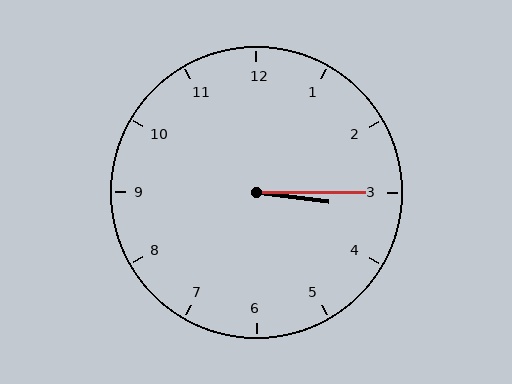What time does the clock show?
3:15.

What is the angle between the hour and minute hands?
Approximately 8 degrees.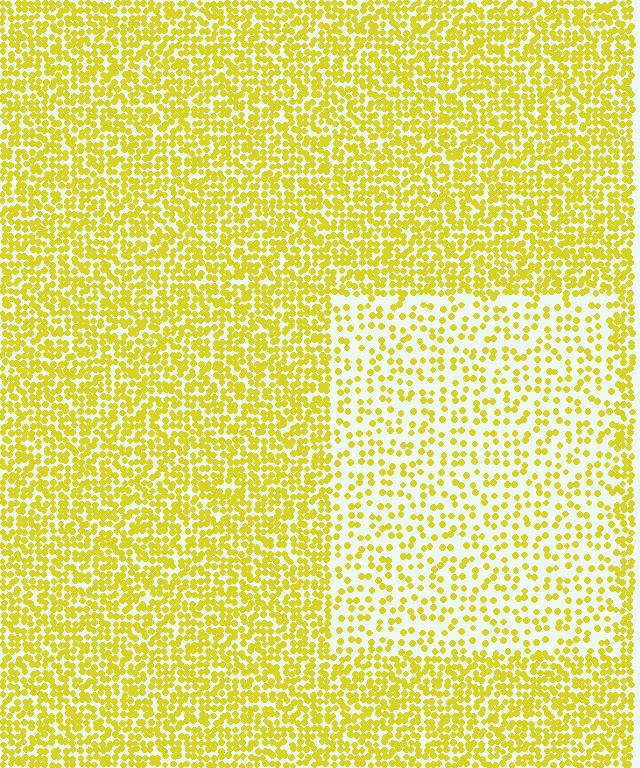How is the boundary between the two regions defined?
The boundary is defined by a change in element density (approximately 2.2x ratio). All elements are the same color, size, and shape.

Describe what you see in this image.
The image contains small yellow elements arranged at two different densities. A rectangle-shaped region is visible where the elements are less densely packed than the surrounding area.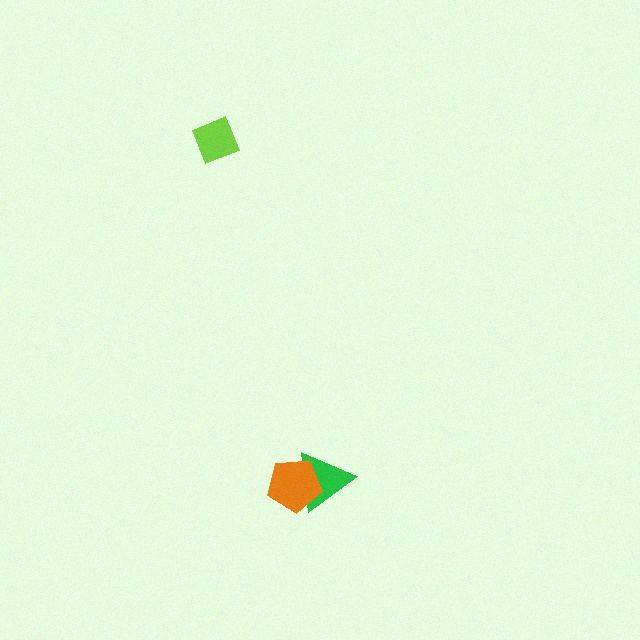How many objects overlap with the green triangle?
1 object overlaps with the green triangle.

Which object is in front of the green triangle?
The orange pentagon is in front of the green triangle.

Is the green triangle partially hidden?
Yes, it is partially covered by another shape.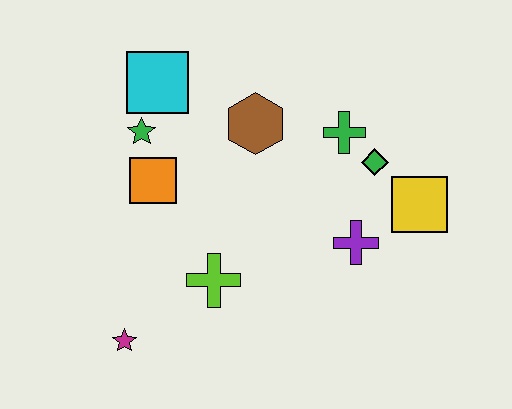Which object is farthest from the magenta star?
The yellow square is farthest from the magenta star.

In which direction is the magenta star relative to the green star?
The magenta star is below the green star.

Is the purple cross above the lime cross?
Yes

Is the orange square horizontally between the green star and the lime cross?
Yes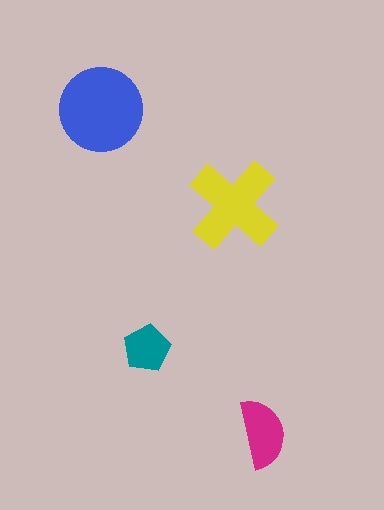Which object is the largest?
The blue circle.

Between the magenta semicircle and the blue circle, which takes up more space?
The blue circle.